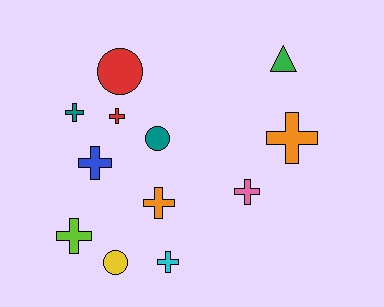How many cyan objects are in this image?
There is 1 cyan object.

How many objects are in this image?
There are 12 objects.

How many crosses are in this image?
There are 8 crosses.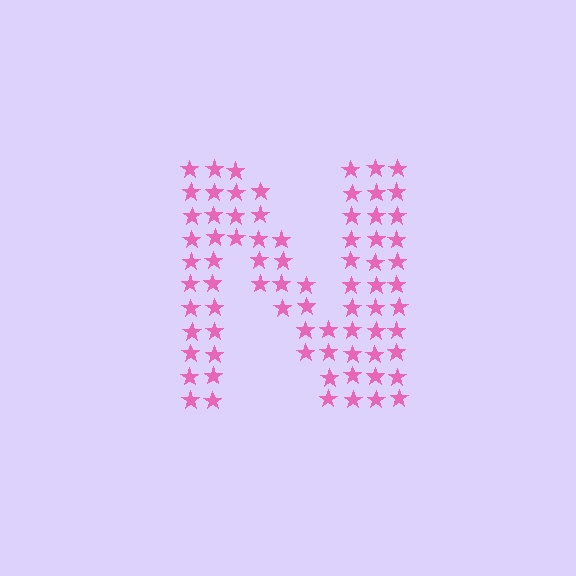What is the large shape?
The large shape is the letter N.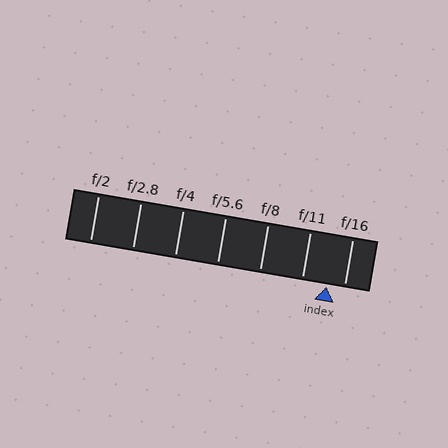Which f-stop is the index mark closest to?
The index mark is closest to f/16.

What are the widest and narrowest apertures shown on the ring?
The widest aperture shown is f/2 and the narrowest is f/16.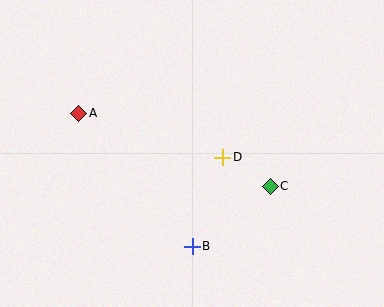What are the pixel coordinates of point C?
Point C is at (270, 186).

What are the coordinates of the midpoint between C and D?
The midpoint between C and D is at (247, 172).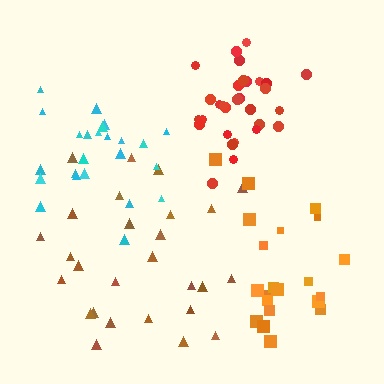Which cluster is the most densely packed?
Red.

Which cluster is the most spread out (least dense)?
Brown.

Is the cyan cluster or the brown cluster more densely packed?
Cyan.